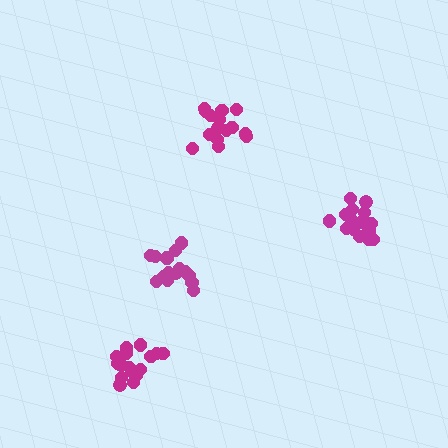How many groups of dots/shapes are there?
There are 4 groups.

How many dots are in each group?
Group 1: 17 dots, Group 2: 16 dots, Group 3: 15 dots, Group 4: 17 dots (65 total).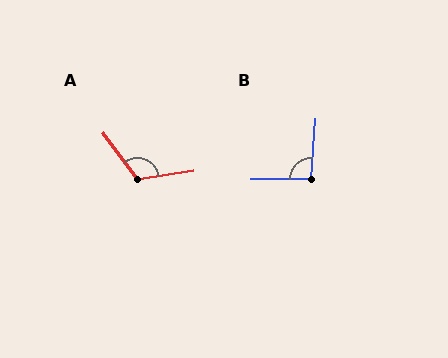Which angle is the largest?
A, at approximately 118 degrees.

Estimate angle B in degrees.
Approximately 95 degrees.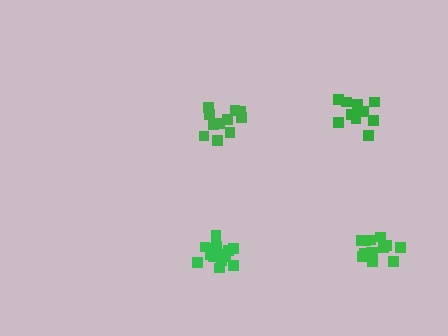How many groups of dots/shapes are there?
There are 4 groups.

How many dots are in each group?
Group 1: 16 dots, Group 2: 11 dots, Group 3: 11 dots, Group 4: 15 dots (53 total).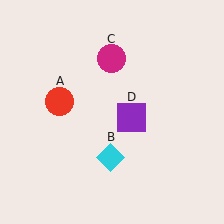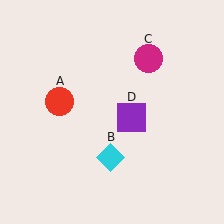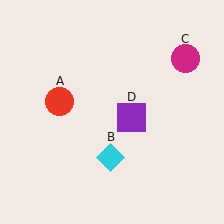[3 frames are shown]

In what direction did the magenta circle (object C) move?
The magenta circle (object C) moved right.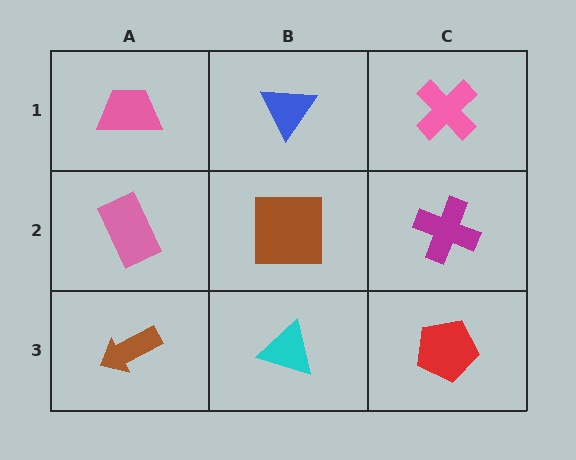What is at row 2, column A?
A pink rectangle.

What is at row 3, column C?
A red pentagon.